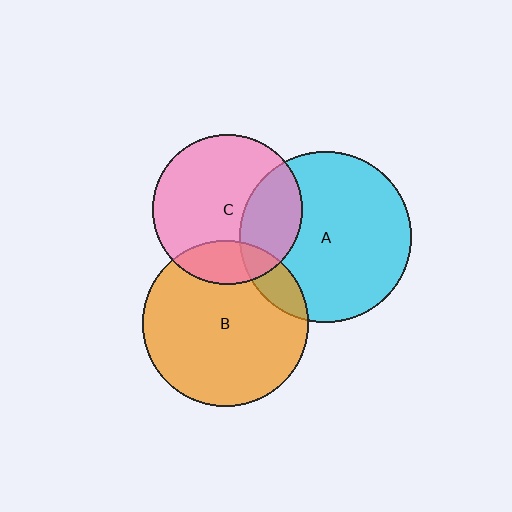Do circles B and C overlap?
Yes.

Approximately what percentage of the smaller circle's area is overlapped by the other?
Approximately 20%.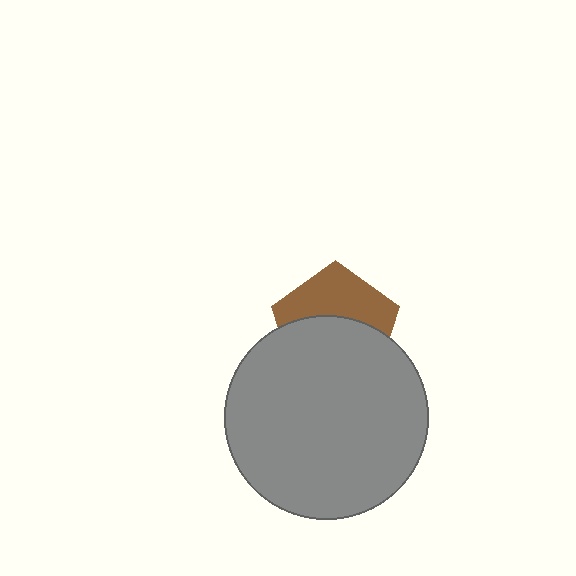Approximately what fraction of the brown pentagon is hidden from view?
Roughly 56% of the brown pentagon is hidden behind the gray circle.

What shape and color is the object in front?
The object in front is a gray circle.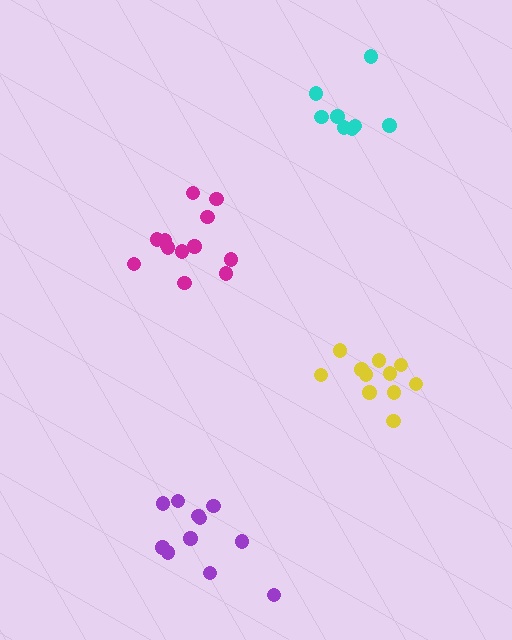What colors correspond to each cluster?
The clusters are colored: magenta, purple, yellow, cyan.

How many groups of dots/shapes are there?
There are 4 groups.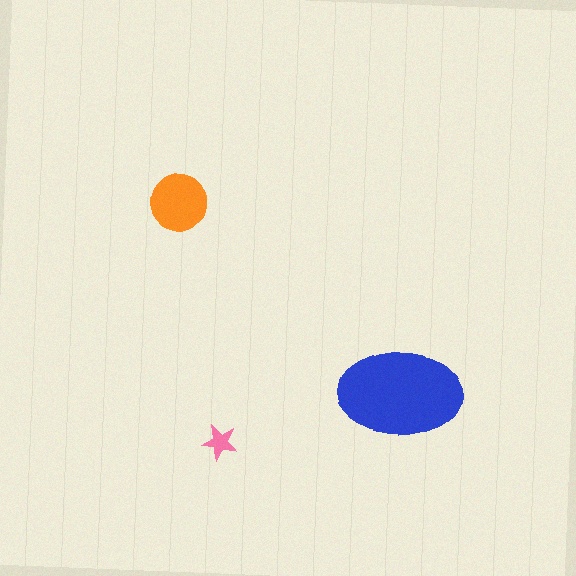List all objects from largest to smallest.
The blue ellipse, the orange circle, the pink star.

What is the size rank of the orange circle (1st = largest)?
2nd.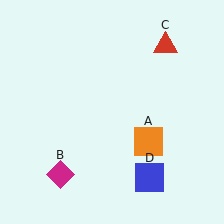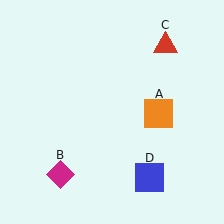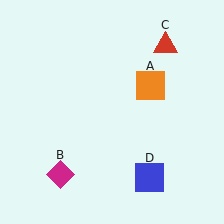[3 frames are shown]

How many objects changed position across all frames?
1 object changed position: orange square (object A).